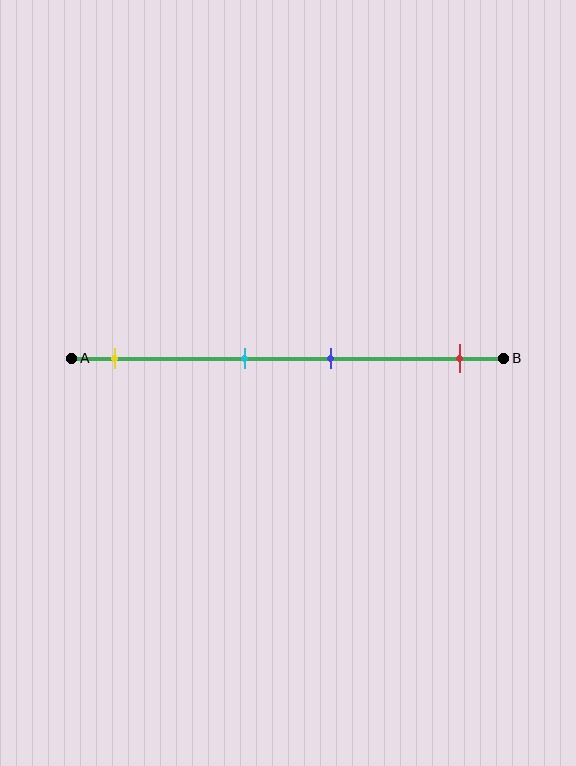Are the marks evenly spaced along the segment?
No, the marks are not evenly spaced.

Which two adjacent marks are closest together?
The cyan and blue marks are the closest adjacent pair.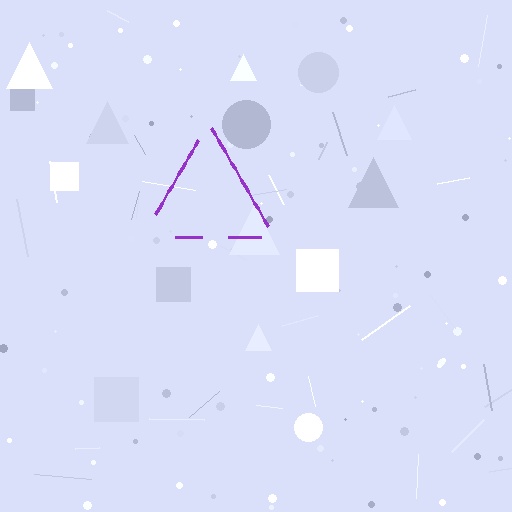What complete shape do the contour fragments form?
The contour fragments form a triangle.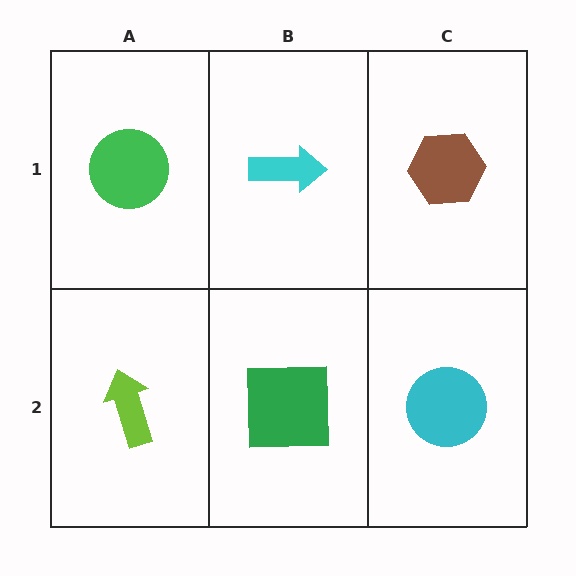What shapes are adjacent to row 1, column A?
A lime arrow (row 2, column A), a cyan arrow (row 1, column B).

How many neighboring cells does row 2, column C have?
2.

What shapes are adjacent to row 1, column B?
A green square (row 2, column B), a green circle (row 1, column A), a brown hexagon (row 1, column C).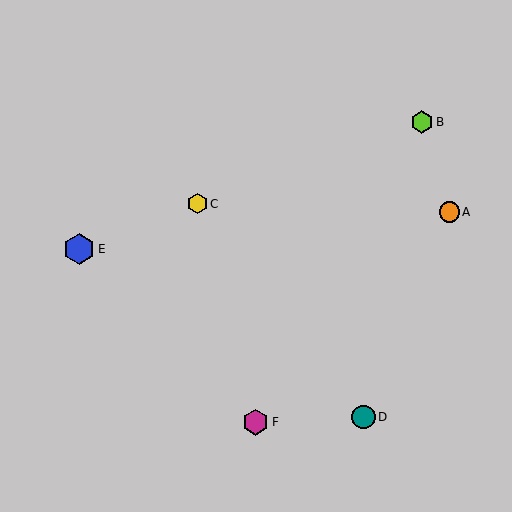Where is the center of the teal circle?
The center of the teal circle is at (363, 417).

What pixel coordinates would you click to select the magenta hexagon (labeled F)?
Click at (256, 422) to select the magenta hexagon F.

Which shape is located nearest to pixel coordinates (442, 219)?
The orange circle (labeled A) at (449, 212) is nearest to that location.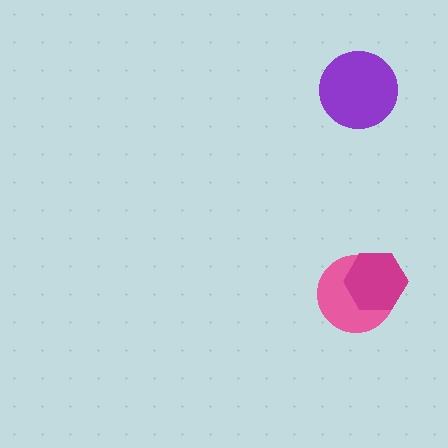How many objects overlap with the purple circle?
0 objects overlap with the purple circle.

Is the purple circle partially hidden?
No, no other shape covers it.